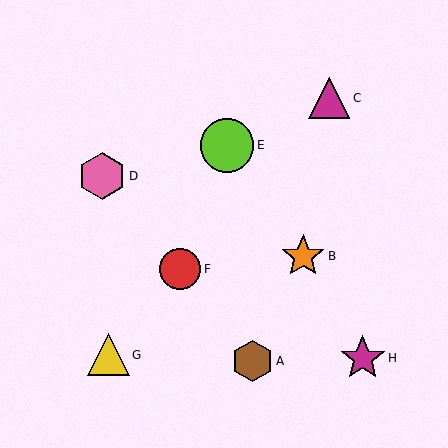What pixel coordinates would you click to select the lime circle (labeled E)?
Click at (227, 145) to select the lime circle E.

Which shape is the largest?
The lime circle (labeled E) is the largest.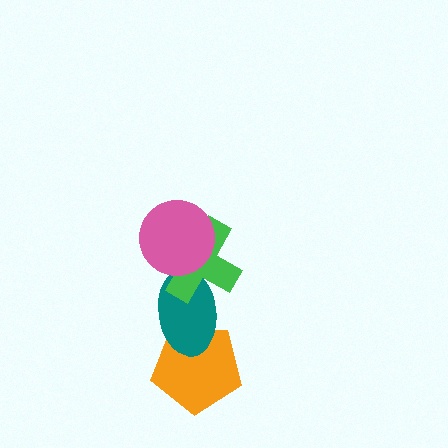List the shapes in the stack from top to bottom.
From top to bottom: the pink circle, the green cross, the teal ellipse, the orange pentagon.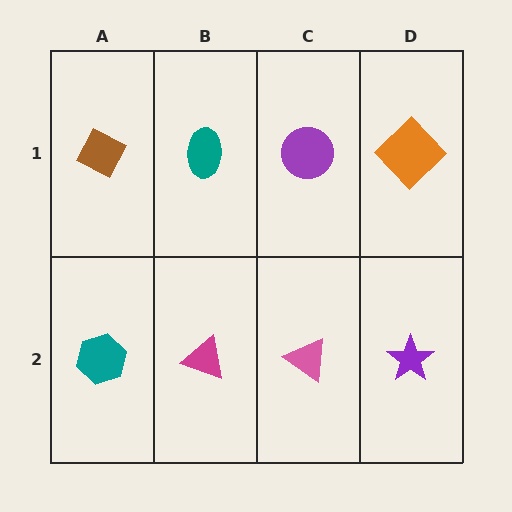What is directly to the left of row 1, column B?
A brown diamond.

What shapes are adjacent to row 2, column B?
A teal ellipse (row 1, column B), a teal hexagon (row 2, column A), a pink triangle (row 2, column C).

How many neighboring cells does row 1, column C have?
3.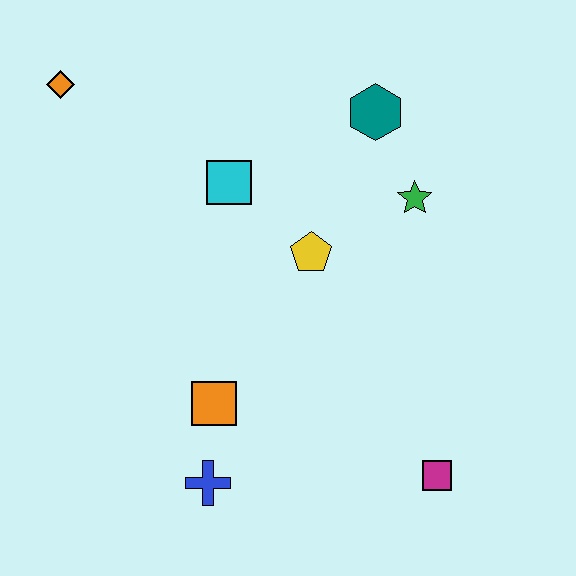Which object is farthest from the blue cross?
The orange diamond is farthest from the blue cross.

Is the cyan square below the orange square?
No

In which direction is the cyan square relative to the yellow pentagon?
The cyan square is to the left of the yellow pentagon.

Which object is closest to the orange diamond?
The cyan square is closest to the orange diamond.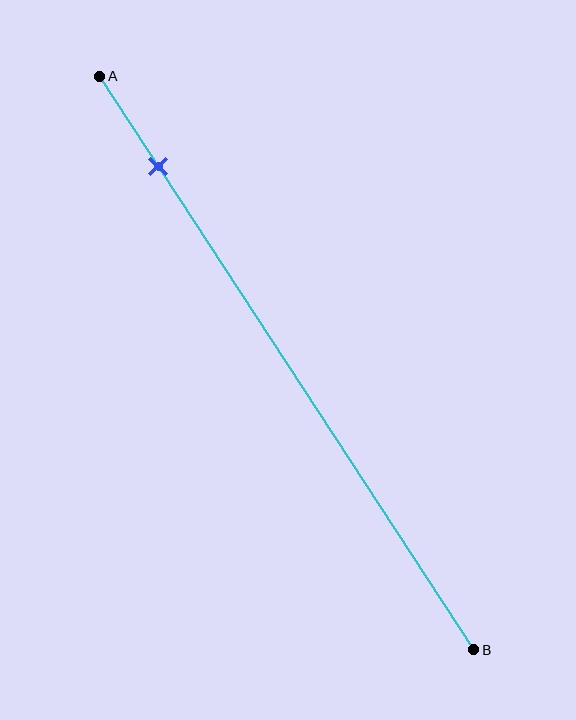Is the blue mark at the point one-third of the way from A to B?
No, the mark is at about 15% from A, not at the 33% one-third point.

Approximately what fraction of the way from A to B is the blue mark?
The blue mark is approximately 15% of the way from A to B.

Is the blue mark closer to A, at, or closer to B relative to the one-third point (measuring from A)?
The blue mark is closer to point A than the one-third point of segment AB.